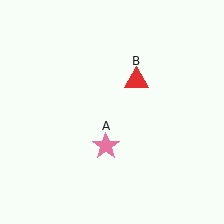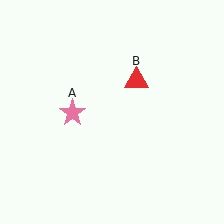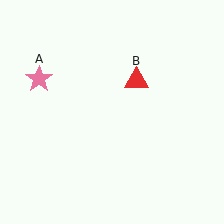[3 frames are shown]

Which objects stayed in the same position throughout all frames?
Red triangle (object B) remained stationary.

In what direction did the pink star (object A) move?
The pink star (object A) moved up and to the left.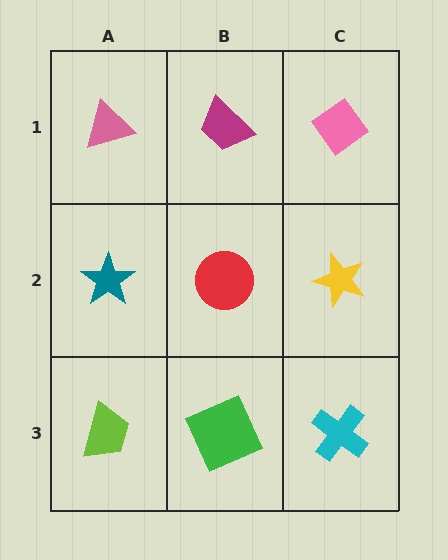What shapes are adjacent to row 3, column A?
A teal star (row 2, column A), a green square (row 3, column B).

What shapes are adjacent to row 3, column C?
A yellow star (row 2, column C), a green square (row 3, column B).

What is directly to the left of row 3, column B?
A lime trapezoid.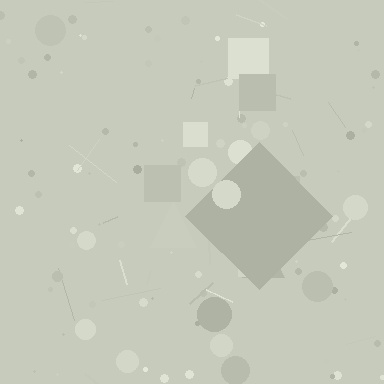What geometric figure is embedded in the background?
A diamond is embedded in the background.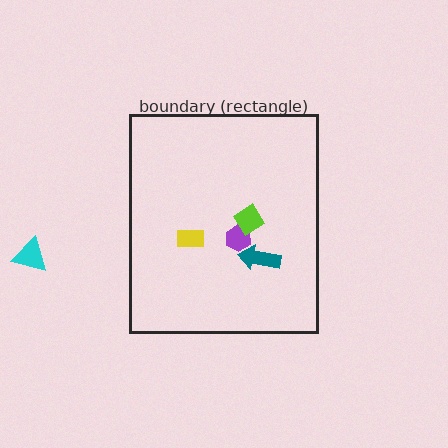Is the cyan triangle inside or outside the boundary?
Outside.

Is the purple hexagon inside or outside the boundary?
Inside.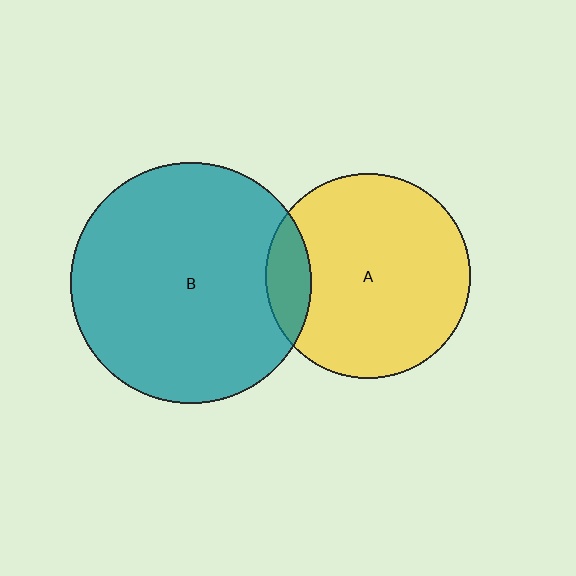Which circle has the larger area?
Circle B (teal).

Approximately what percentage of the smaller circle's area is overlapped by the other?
Approximately 15%.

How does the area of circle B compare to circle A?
Approximately 1.4 times.